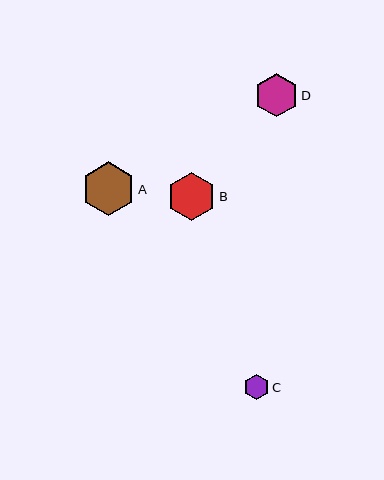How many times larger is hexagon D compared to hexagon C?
Hexagon D is approximately 1.7 times the size of hexagon C.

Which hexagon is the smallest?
Hexagon C is the smallest with a size of approximately 26 pixels.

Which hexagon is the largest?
Hexagon A is the largest with a size of approximately 54 pixels.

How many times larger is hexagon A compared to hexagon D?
Hexagon A is approximately 1.2 times the size of hexagon D.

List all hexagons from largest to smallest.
From largest to smallest: A, B, D, C.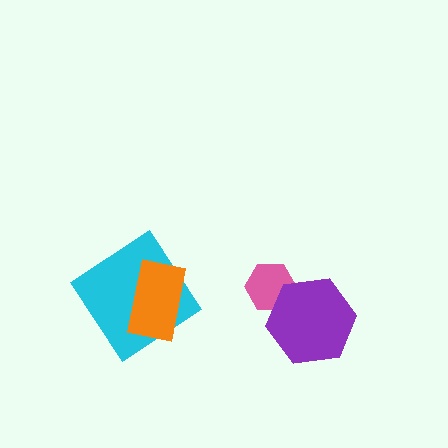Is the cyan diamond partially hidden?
Yes, it is partially covered by another shape.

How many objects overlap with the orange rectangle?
1 object overlaps with the orange rectangle.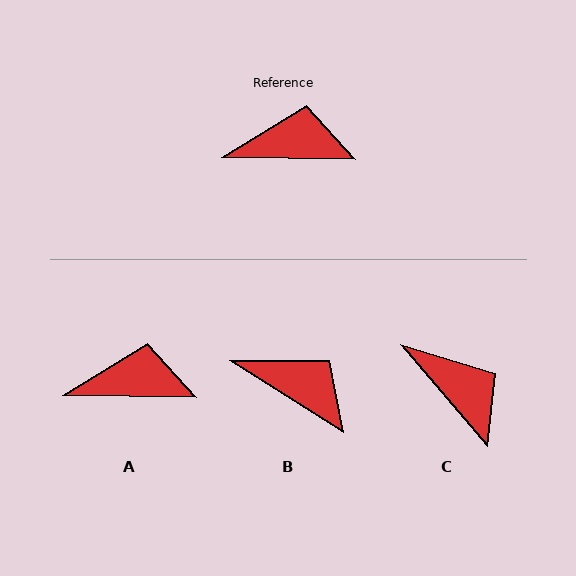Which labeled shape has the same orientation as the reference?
A.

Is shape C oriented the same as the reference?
No, it is off by about 49 degrees.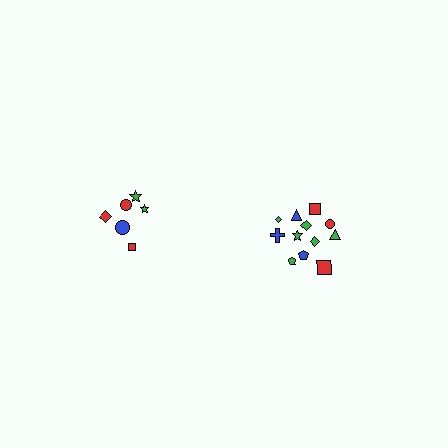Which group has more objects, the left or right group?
The right group.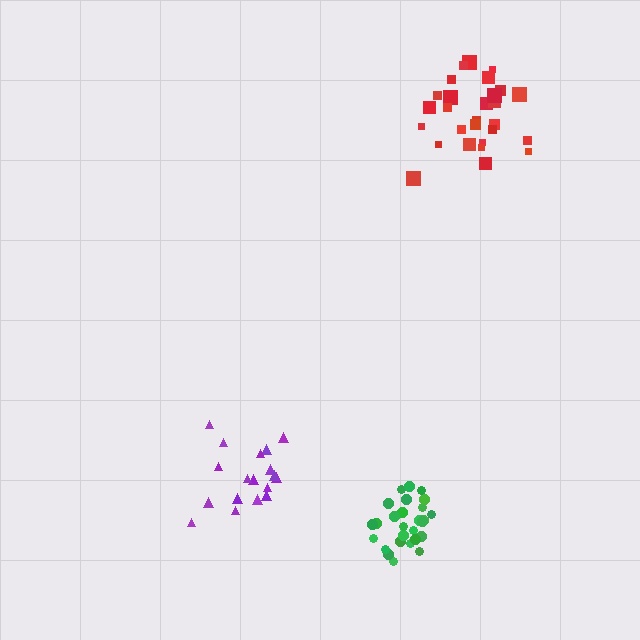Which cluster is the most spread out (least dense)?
Purple.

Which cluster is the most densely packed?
Green.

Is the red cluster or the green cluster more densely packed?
Green.